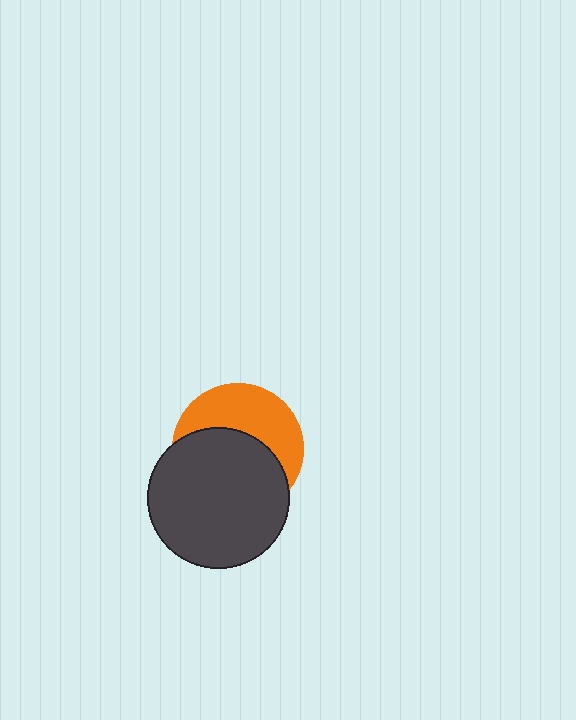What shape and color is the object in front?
The object in front is a dark gray circle.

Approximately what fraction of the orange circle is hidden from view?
Roughly 56% of the orange circle is hidden behind the dark gray circle.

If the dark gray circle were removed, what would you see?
You would see the complete orange circle.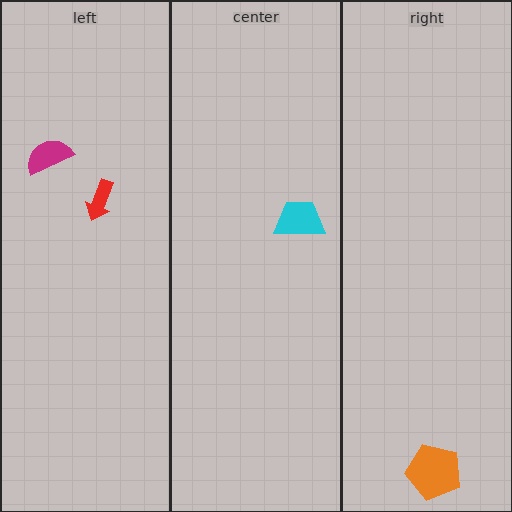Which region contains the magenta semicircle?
The left region.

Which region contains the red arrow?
The left region.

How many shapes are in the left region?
2.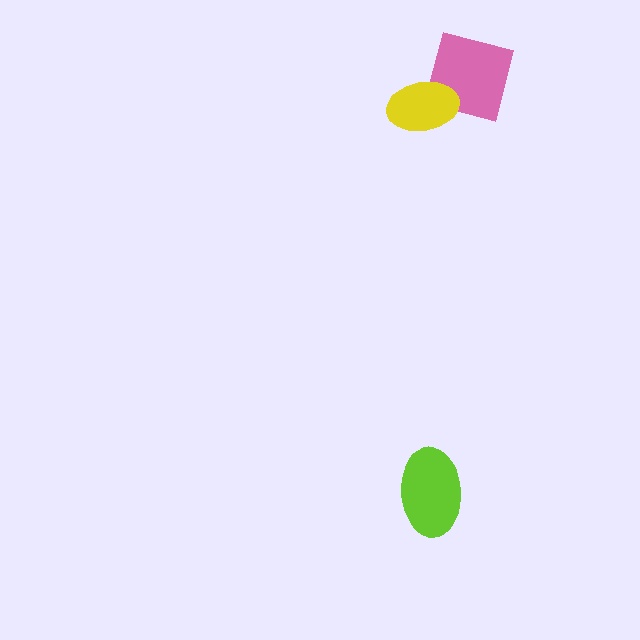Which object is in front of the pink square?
The yellow ellipse is in front of the pink square.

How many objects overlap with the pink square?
1 object overlaps with the pink square.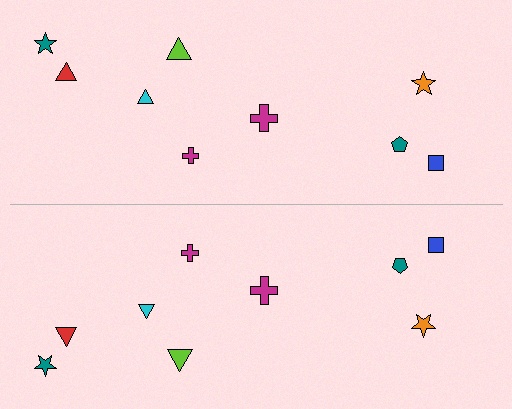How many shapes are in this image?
There are 18 shapes in this image.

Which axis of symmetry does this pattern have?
The pattern has a horizontal axis of symmetry running through the center of the image.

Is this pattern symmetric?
Yes, this pattern has bilateral (reflection) symmetry.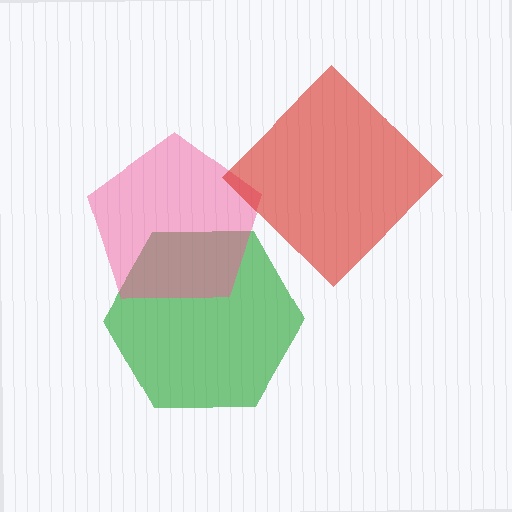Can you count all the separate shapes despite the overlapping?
Yes, there are 3 separate shapes.